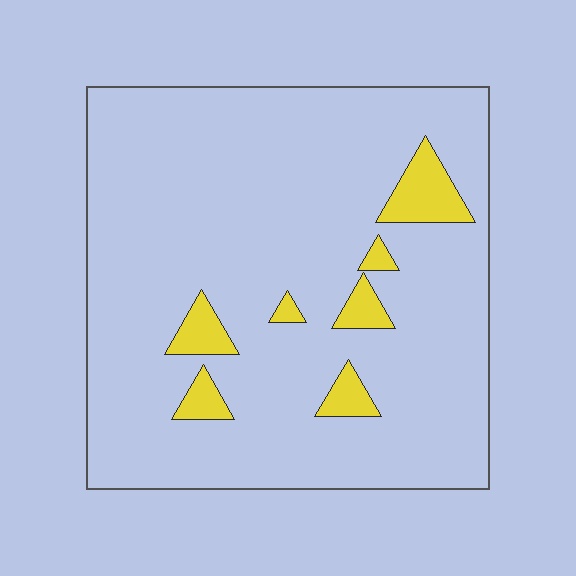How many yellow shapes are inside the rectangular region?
7.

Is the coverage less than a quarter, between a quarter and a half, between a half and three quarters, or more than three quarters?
Less than a quarter.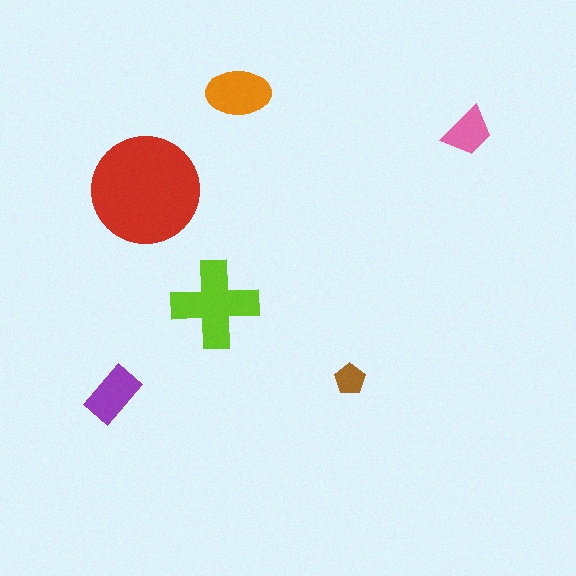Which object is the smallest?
The brown pentagon.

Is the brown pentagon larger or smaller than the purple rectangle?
Smaller.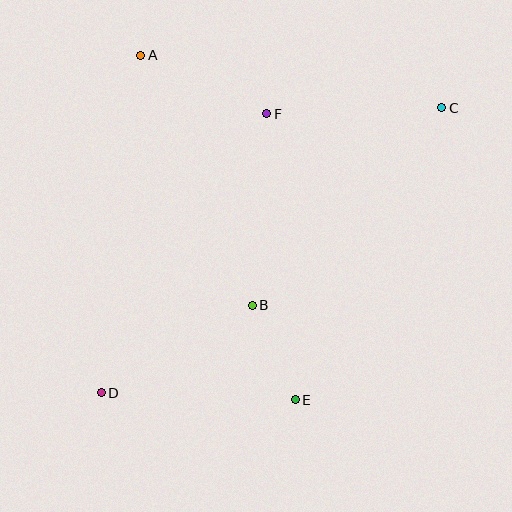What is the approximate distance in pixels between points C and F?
The distance between C and F is approximately 175 pixels.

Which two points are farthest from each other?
Points C and D are farthest from each other.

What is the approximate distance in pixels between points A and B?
The distance between A and B is approximately 273 pixels.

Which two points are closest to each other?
Points B and E are closest to each other.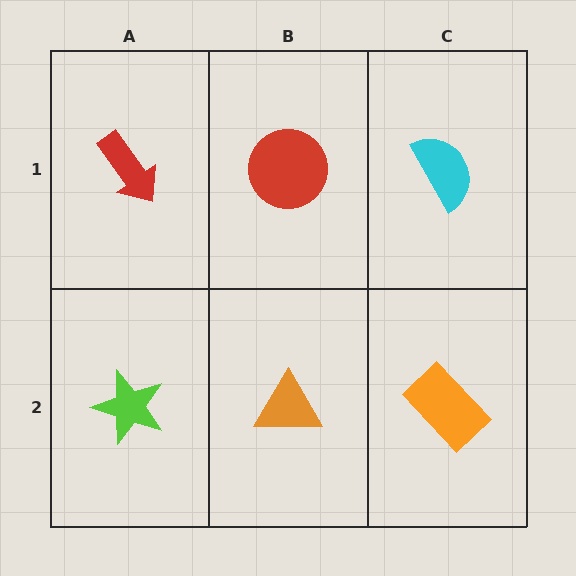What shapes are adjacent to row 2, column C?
A cyan semicircle (row 1, column C), an orange triangle (row 2, column B).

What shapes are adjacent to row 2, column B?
A red circle (row 1, column B), a lime star (row 2, column A), an orange rectangle (row 2, column C).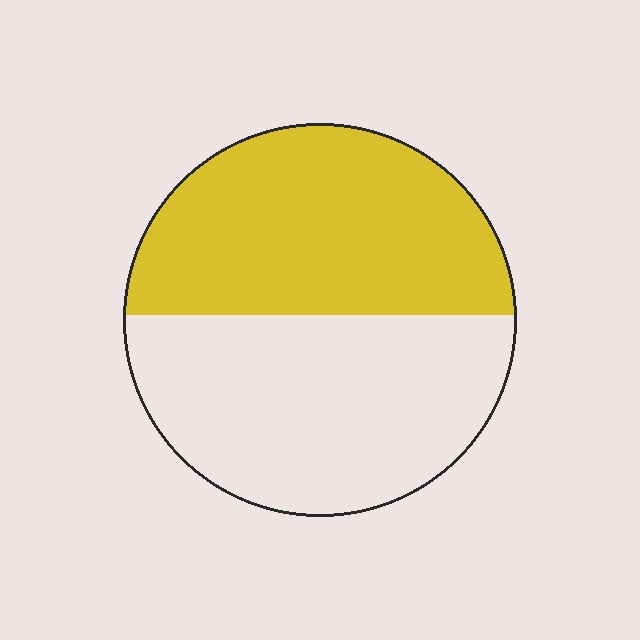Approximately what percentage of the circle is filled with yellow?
Approximately 50%.